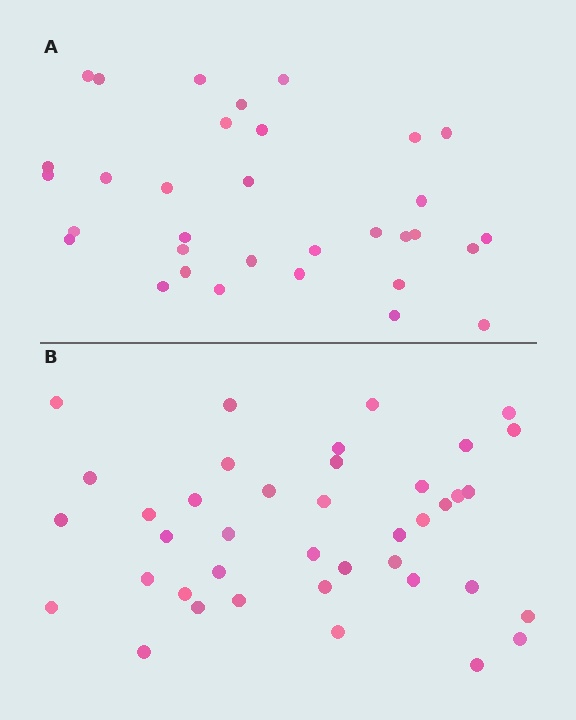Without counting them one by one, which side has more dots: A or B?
Region B (the bottom region) has more dots.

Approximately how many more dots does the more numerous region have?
Region B has roughly 8 or so more dots than region A.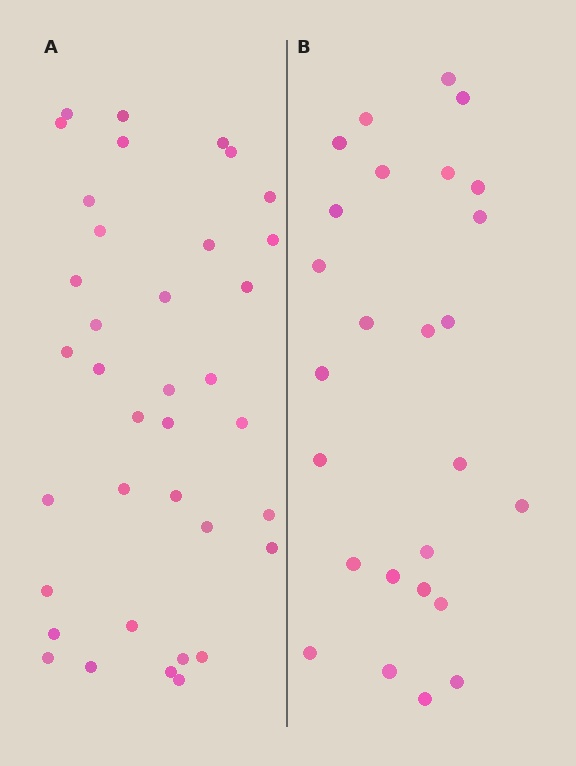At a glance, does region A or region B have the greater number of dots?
Region A (the left region) has more dots.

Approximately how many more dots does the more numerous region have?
Region A has roughly 12 or so more dots than region B.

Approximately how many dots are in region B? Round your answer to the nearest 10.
About 30 dots. (The exact count is 26, which rounds to 30.)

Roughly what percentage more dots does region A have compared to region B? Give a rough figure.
About 40% more.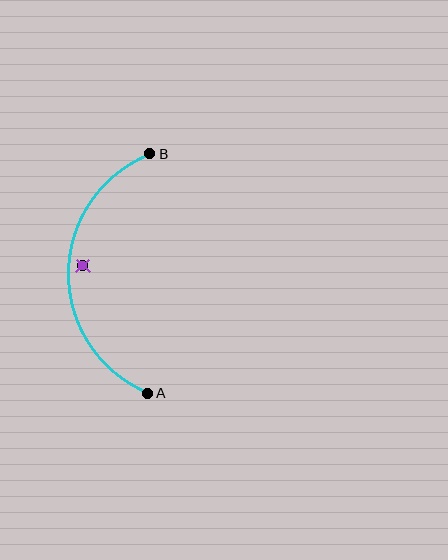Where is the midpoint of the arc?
The arc midpoint is the point on the curve farthest from the straight line joining A and B. It sits to the left of that line.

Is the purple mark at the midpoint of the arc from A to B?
No — the purple mark does not lie on the arc at all. It sits slightly inside the curve.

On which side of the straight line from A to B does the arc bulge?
The arc bulges to the left of the straight line connecting A and B.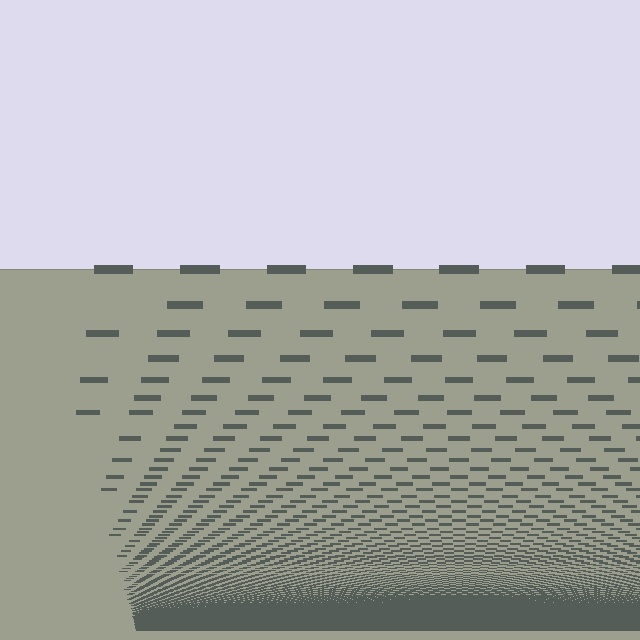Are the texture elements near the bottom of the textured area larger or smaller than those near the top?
Smaller. The gradient is inverted — elements near the bottom are smaller and denser.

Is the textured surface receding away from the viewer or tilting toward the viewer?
The surface appears to tilt toward the viewer. Texture elements get larger and sparser toward the top.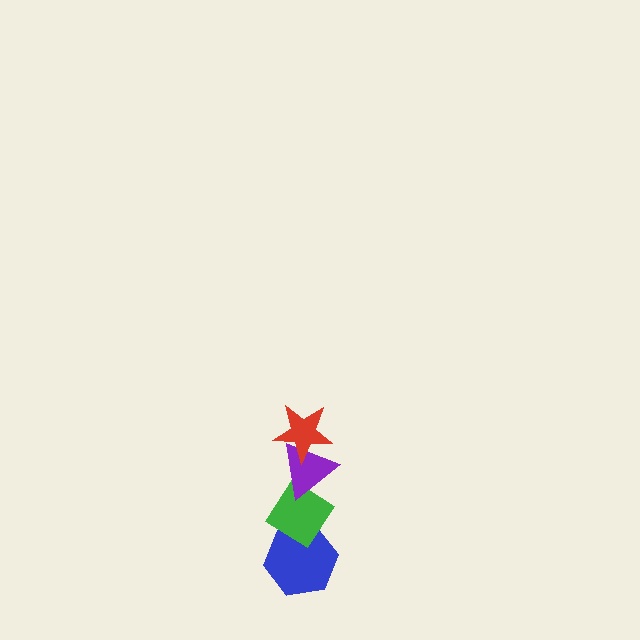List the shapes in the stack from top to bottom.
From top to bottom: the red star, the purple triangle, the green diamond, the blue hexagon.